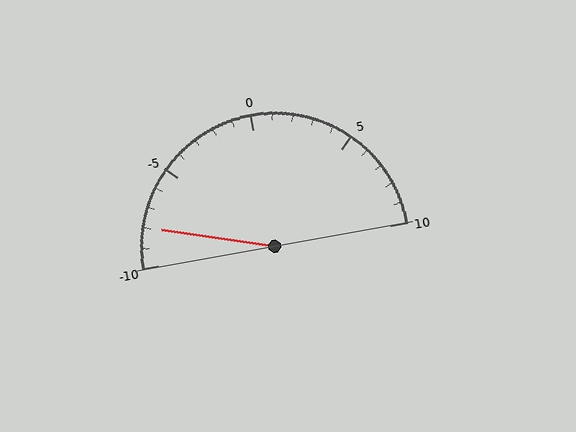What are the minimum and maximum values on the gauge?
The gauge ranges from -10 to 10.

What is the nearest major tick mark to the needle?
The nearest major tick mark is -10.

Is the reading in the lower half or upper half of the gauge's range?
The reading is in the lower half of the range (-10 to 10).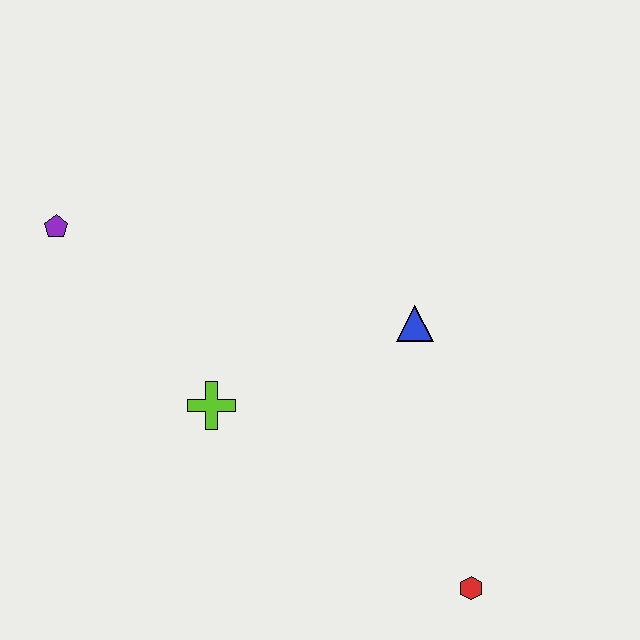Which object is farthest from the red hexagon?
The purple pentagon is farthest from the red hexagon.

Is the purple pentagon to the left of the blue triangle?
Yes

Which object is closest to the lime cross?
The blue triangle is closest to the lime cross.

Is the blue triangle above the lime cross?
Yes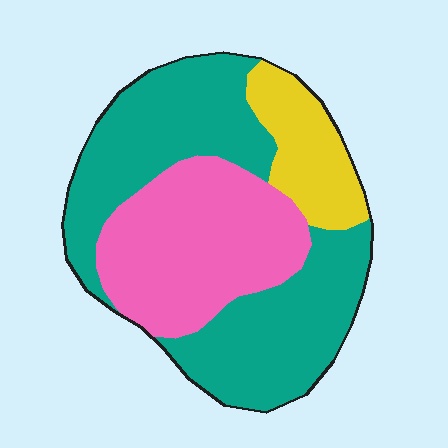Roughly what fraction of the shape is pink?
Pink takes up about one third (1/3) of the shape.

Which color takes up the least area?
Yellow, at roughly 15%.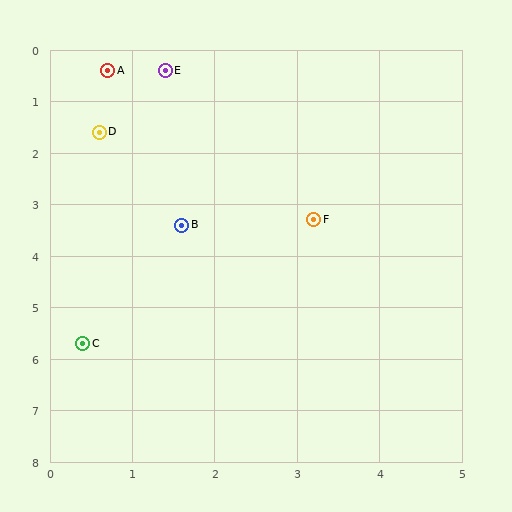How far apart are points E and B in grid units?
Points E and B are about 3.0 grid units apart.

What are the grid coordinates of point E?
Point E is at approximately (1.4, 0.4).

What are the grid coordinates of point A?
Point A is at approximately (0.7, 0.4).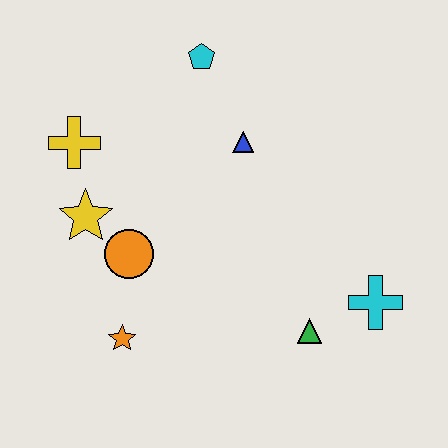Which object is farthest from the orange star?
The cyan pentagon is farthest from the orange star.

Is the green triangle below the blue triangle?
Yes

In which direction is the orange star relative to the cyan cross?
The orange star is to the left of the cyan cross.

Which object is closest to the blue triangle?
The cyan pentagon is closest to the blue triangle.